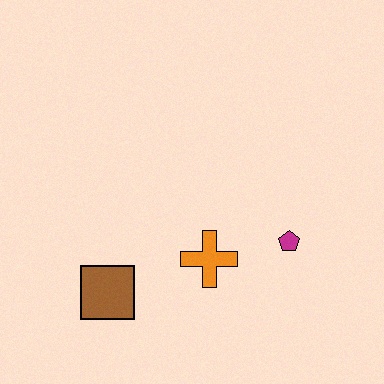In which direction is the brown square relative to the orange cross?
The brown square is to the left of the orange cross.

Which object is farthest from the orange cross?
The brown square is farthest from the orange cross.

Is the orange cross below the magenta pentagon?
Yes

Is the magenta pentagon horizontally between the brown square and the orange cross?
No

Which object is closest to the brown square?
The orange cross is closest to the brown square.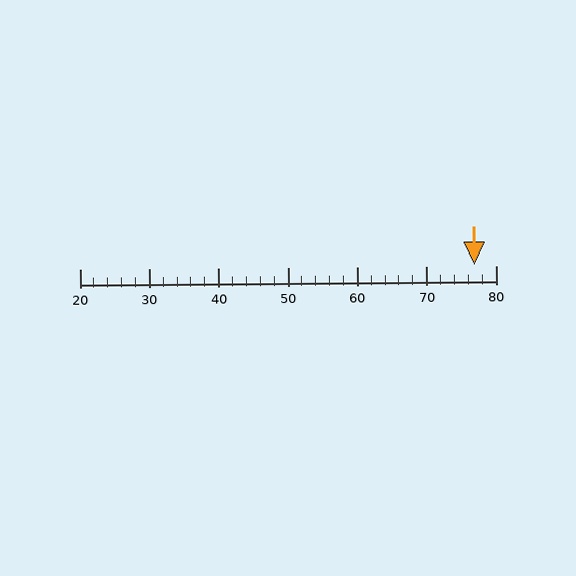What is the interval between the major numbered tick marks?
The major tick marks are spaced 10 units apart.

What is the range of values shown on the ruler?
The ruler shows values from 20 to 80.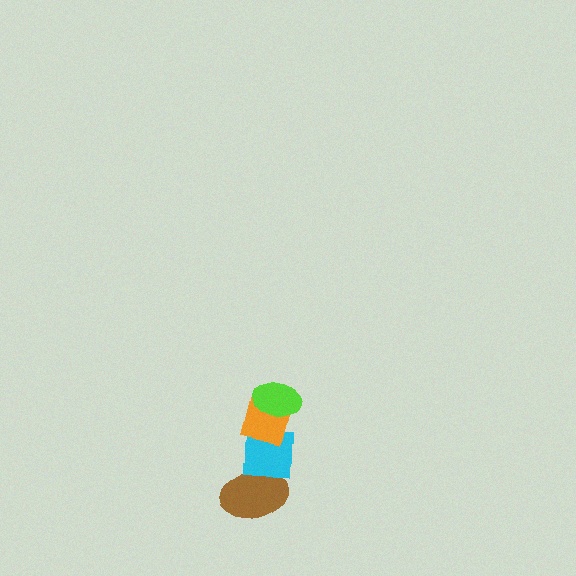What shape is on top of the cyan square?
The orange square is on top of the cyan square.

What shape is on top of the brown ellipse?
The cyan square is on top of the brown ellipse.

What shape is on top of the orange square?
The lime ellipse is on top of the orange square.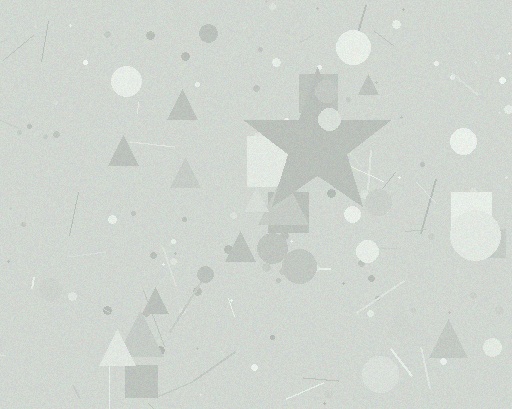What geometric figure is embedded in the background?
A star is embedded in the background.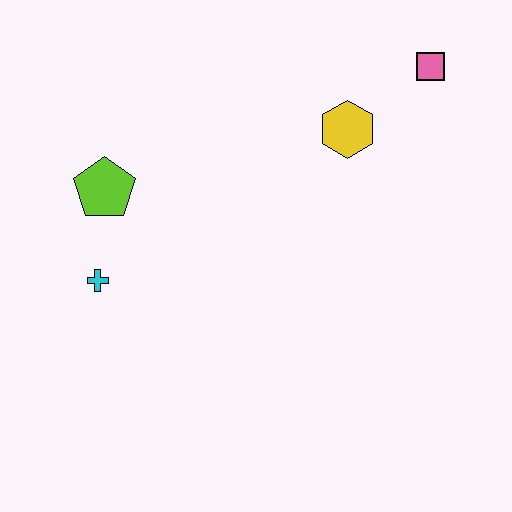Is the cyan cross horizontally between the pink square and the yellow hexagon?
No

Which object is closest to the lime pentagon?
The cyan cross is closest to the lime pentagon.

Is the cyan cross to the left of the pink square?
Yes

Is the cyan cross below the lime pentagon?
Yes